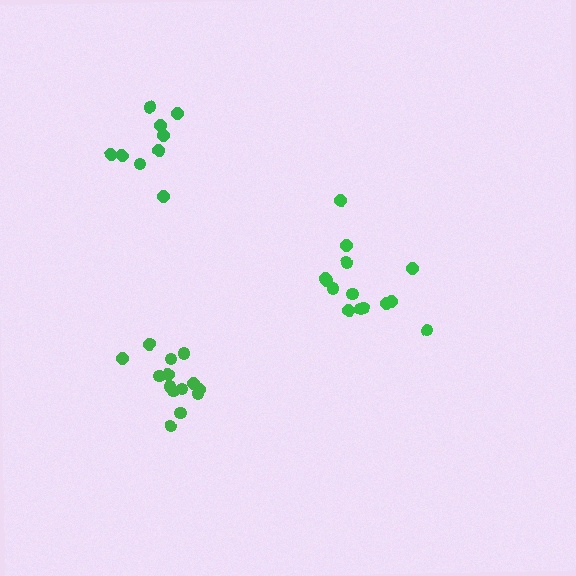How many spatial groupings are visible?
There are 3 spatial groupings.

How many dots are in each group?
Group 1: 14 dots, Group 2: 14 dots, Group 3: 9 dots (37 total).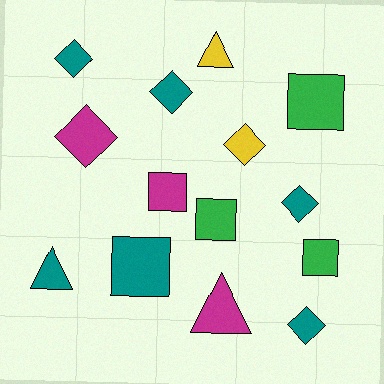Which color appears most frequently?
Teal, with 6 objects.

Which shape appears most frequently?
Diamond, with 6 objects.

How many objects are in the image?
There are 14 objects.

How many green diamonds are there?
There are no green diamonds.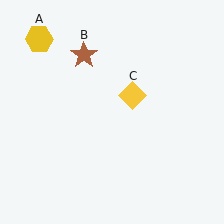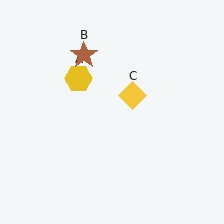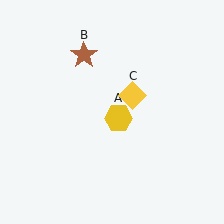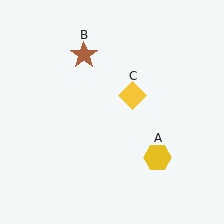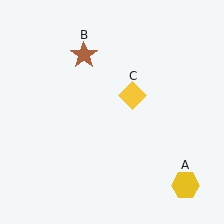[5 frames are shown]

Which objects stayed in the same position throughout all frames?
Brown star (object B) and yellow diamond (object C) remained stationary.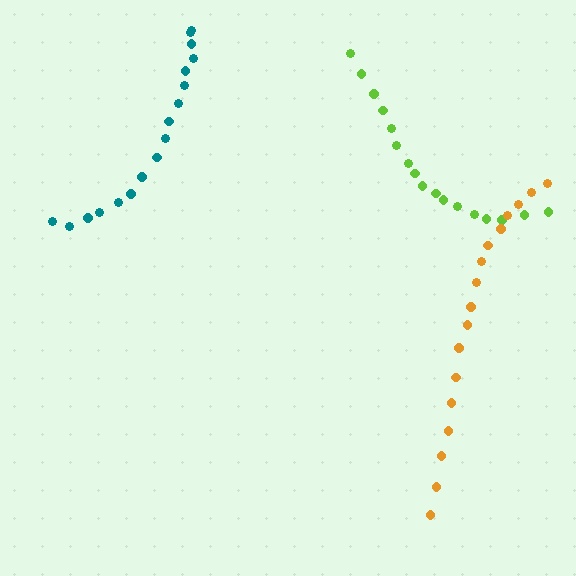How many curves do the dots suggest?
There are 3 distinct paths.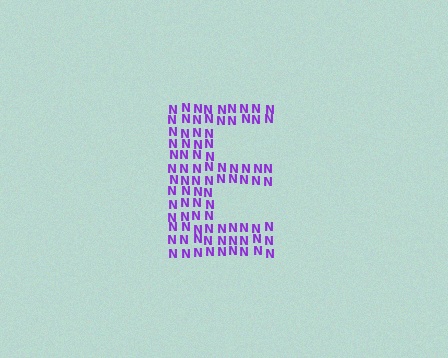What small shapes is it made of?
It is made of small letter N's.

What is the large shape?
The large shape is the letter E.